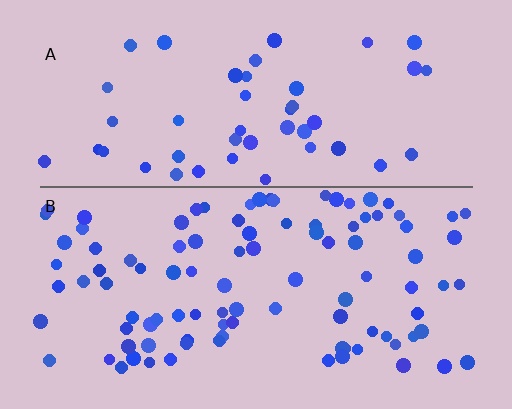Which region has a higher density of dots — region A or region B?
B (the bottom).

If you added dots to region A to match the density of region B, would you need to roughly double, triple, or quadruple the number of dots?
Approximately double.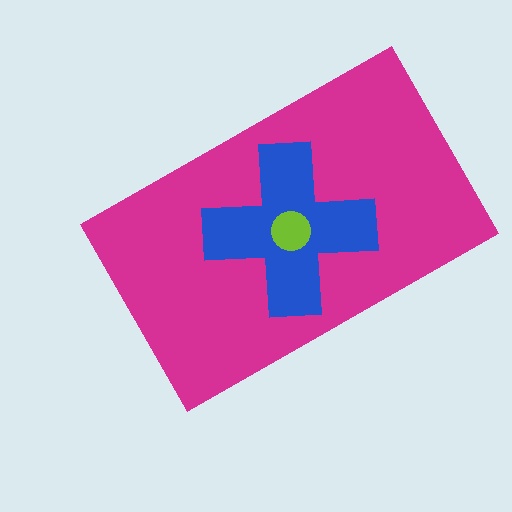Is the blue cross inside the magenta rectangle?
Yes.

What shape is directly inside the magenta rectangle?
The blue cross.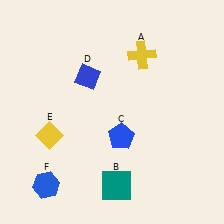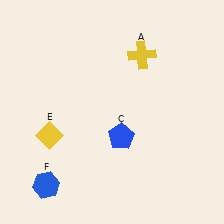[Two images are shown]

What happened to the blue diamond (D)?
The blue diamond (D) was removed in Image 2. It was in the top-left area of Image 1.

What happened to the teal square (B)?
The teal square (B) was removed in Image 2. It was in the bottom-right area of Image 1.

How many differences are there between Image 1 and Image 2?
There are 2 differences between the two images.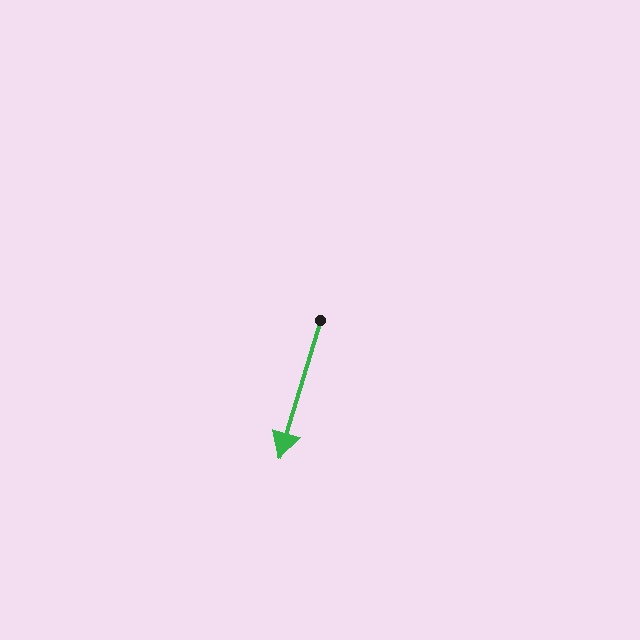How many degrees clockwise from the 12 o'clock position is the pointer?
Approximately 196 degrees.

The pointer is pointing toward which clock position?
Roughly 7 o'clock.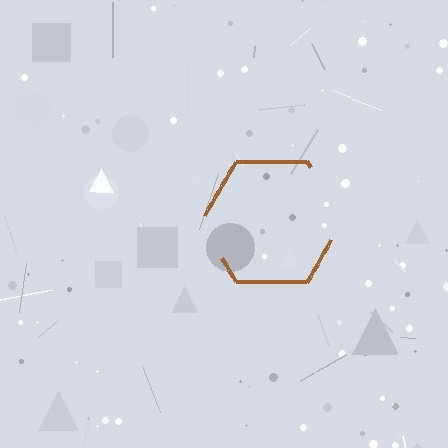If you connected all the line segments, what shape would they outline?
They would outline a hexagon.